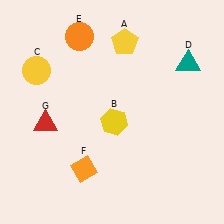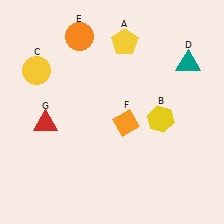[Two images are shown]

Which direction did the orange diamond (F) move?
The orange diamond (F) moved up.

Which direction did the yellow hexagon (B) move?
The yellow hexagon (B) moved right.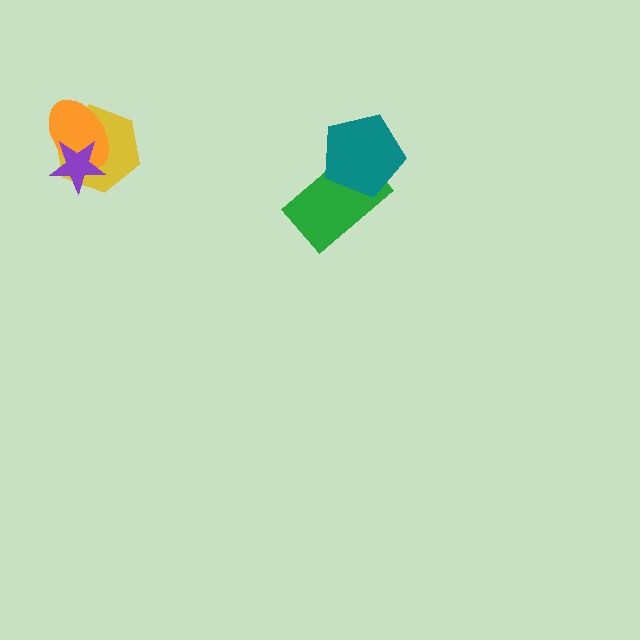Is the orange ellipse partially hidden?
Yes, it is partially covered by another shape.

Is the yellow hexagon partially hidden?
Yes, it is partially covered by another shape.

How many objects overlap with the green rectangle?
1 object overlaps with the green rectangle.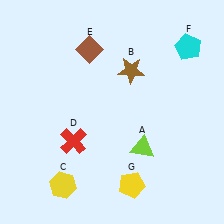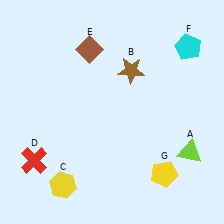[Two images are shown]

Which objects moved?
The objects that moved are: the lime triangle (A), the red cross (D), the yellow pentagon (G).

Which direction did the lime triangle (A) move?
The lime triangle (A) moved right.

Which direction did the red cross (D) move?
The red cross (D) moved left.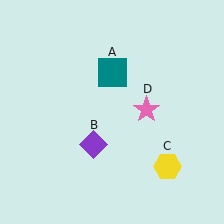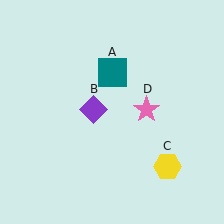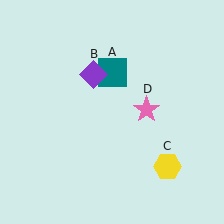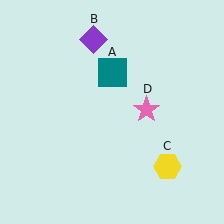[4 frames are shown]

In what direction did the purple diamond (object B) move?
The purple diamond (object B) moved up.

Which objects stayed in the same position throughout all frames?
Teal square (object A) and yellow hexagon (object C) and pink star (object D) remained stationary.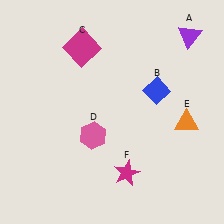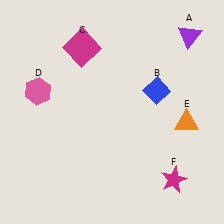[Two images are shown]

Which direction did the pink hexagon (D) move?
The pink hexagon (D) moved left.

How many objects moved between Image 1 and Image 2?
2 objects moved between the two images.